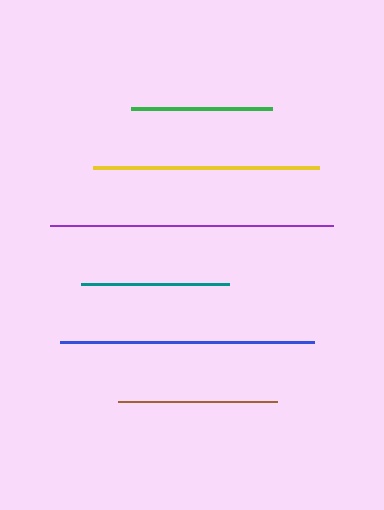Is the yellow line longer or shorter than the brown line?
The yellow line is longer than the brown line.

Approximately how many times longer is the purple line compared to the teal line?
The purple line is approximately 1.9 times the length of the teal line.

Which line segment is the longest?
The purple line is the longest at approximately 283 pixels.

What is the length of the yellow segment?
The yellow segment is approximately 227 pixels long.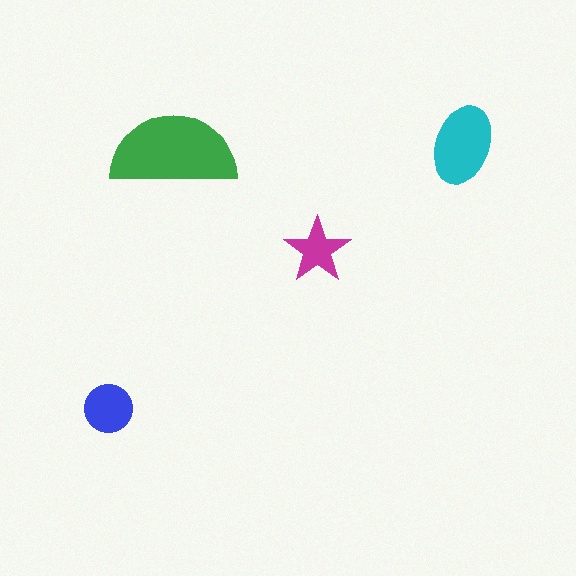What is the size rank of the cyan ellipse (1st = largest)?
2nd.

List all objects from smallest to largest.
The magenta star, the blue circle, the cyan ellipse, the green semicircle.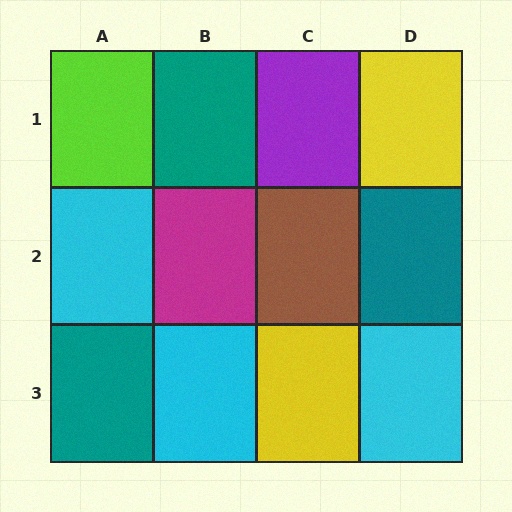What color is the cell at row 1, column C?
Purple.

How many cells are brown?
1 cell is brown.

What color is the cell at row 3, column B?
Cyan.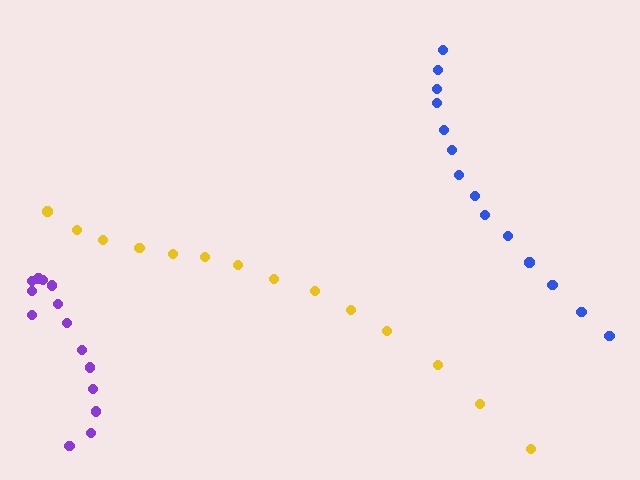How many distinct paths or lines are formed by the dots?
There are 3 distinct paths.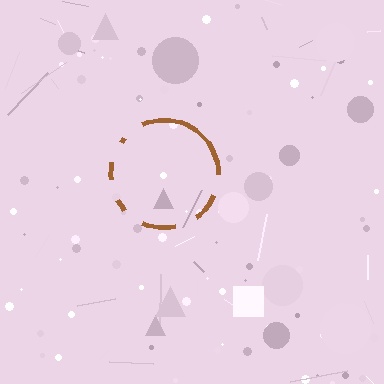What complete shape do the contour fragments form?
The contour fragments form a circle.